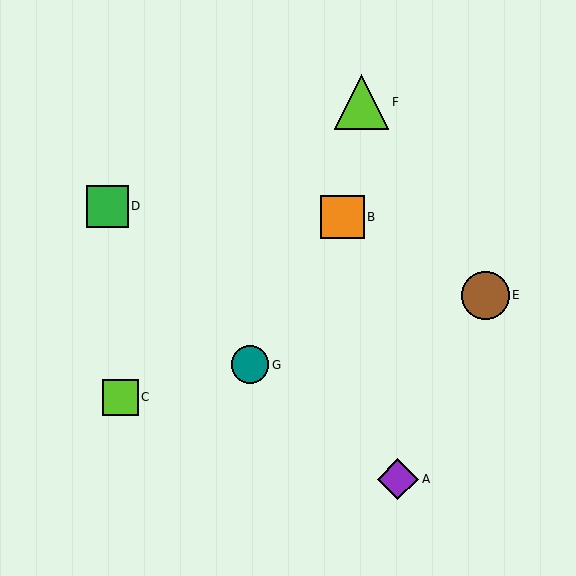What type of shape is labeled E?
Shape E is a brown circle.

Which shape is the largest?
The lime triangle (labeled F) is the largest.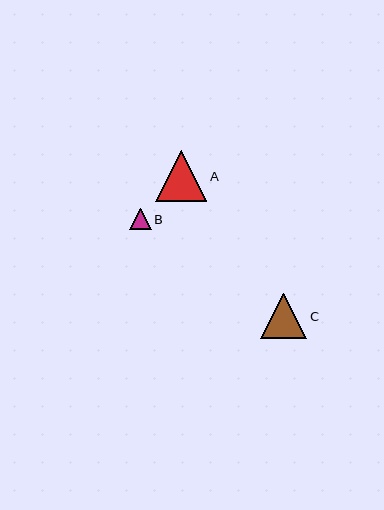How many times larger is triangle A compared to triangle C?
Triangle A is approximately 1.1 times the size of triangle C.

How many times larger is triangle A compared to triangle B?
Triangle A is approximately 2.4 times the size of triangle B.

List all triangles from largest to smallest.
From largest to smallest: A, C, B.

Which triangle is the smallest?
Triangle B is the smallest with a size of approximately 22 pixels.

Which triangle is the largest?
Triangle A is the largest with a size of approximately 51 pixels.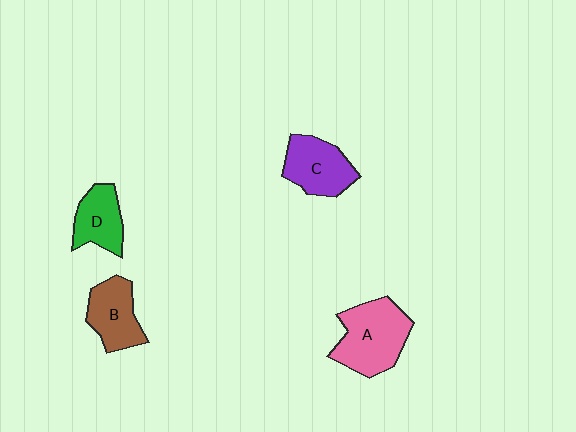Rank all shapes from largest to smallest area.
From largest to smallest: A (pink), C (purple), B (brown), D (green).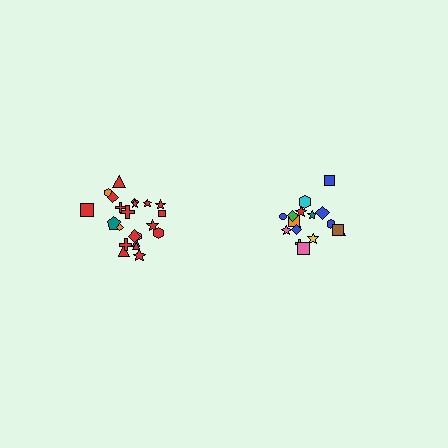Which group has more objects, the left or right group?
The left group.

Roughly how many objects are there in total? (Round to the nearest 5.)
Roughly 40 objects in total.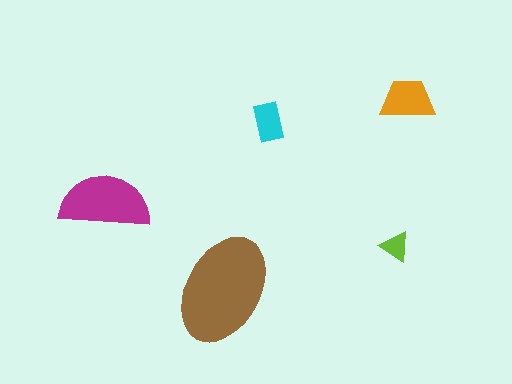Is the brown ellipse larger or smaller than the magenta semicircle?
Larger.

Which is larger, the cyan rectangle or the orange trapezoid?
The orange trapezoid.